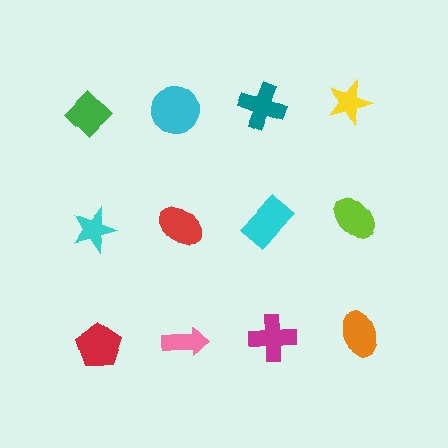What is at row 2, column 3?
A cyan rectangle.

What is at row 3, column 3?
A magenta cross.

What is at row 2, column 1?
A cyan star.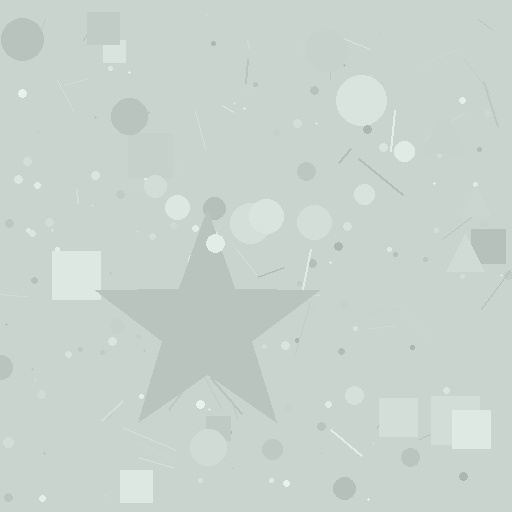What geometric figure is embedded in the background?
A star is embedded in the background.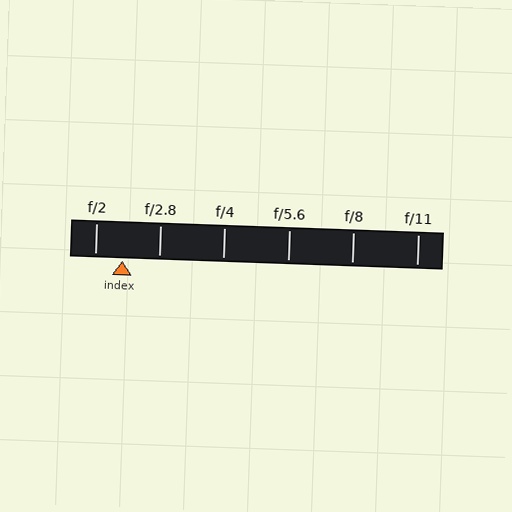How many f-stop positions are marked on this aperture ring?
There are 6 f-stop positions marked.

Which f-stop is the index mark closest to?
The index mark is closest to f/2.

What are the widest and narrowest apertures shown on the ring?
The widest aperture shown is f/2 and the narrowest is f/11.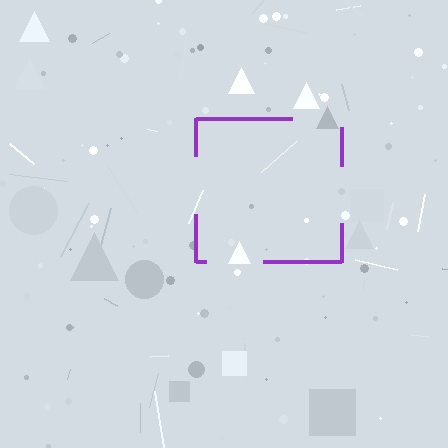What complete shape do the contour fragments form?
The contour fragments form a square.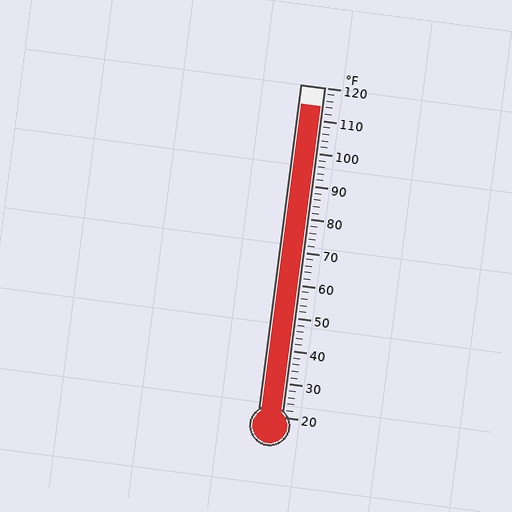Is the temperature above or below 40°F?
The temperature is above 40°F.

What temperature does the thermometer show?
The thermometer shows approximately 114°F.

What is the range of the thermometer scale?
The thermometer scale ranges from 20°F to 120°F.